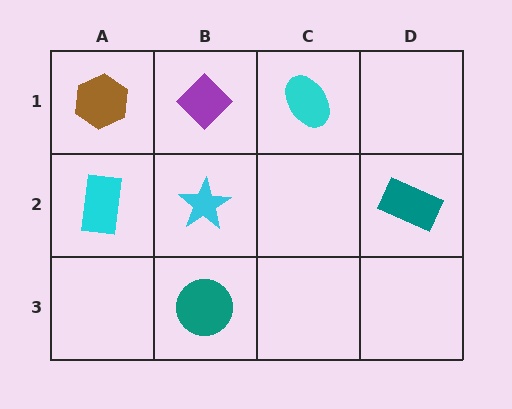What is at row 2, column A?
A cyan rectangle.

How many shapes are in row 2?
3 shapes.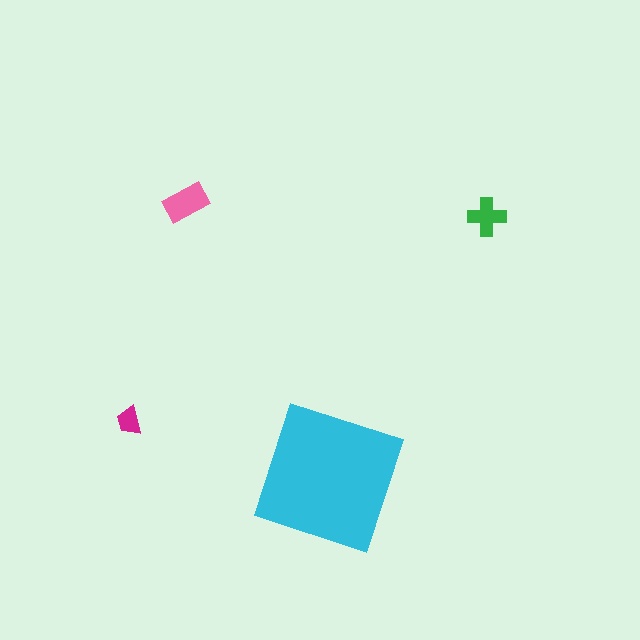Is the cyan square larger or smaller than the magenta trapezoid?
Larger.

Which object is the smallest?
The magenta trapezoid.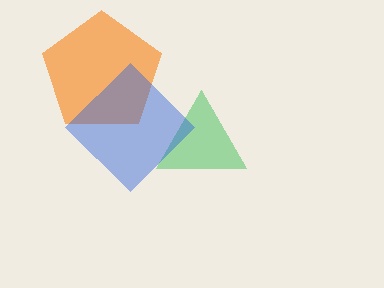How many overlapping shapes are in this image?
There are 3 overlapping shapes in the image.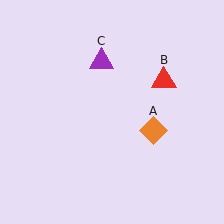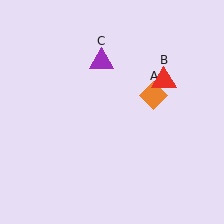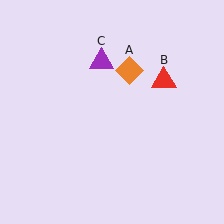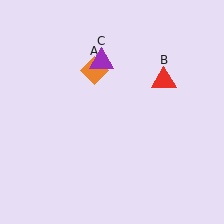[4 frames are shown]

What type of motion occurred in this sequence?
The orange diamond (object A) rotated counterclockwise around the center of the scene.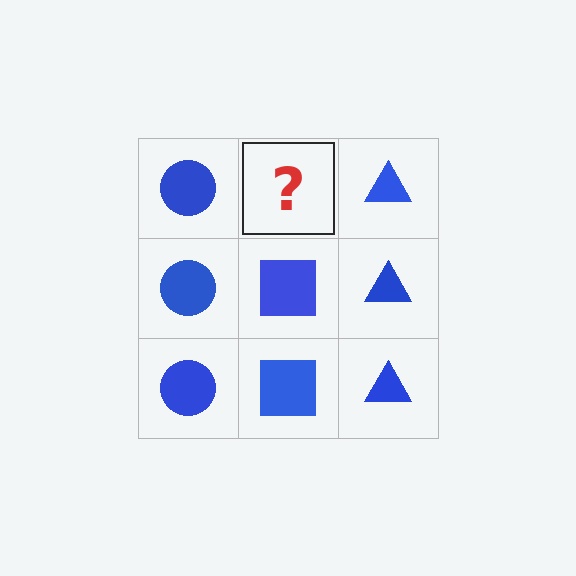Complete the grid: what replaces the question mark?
The question mark should be replaced with a blue square.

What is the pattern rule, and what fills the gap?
The rule is that each column has a consistent shape. The gap should be filled with a blue square.